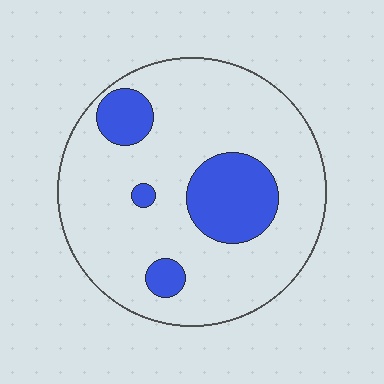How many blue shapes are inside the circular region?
4.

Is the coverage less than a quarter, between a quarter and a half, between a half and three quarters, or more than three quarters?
Less than a quarter.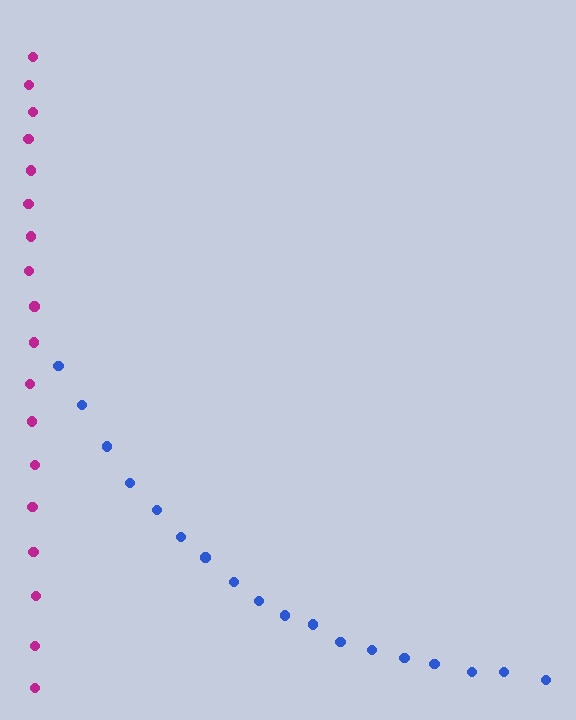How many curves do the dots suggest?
There are 2 distinct paths.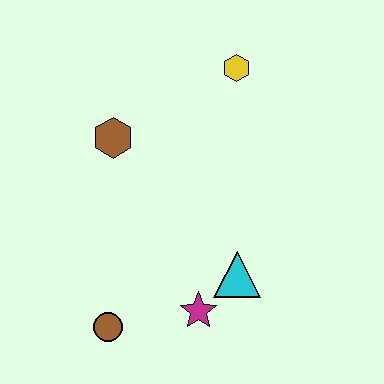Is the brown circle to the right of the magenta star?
No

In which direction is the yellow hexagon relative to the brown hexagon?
The yellow hexagon is to the right of the brown hexagon.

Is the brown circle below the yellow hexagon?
Yes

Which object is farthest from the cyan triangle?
The yellow hexagon is farthest from the cyan triangle.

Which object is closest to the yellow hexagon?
The brown hexagon is closest to the yellow hexagon.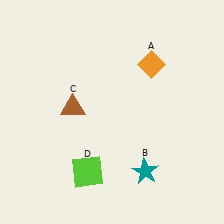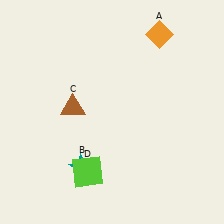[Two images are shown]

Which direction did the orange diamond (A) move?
The orange diamond (A) moved up.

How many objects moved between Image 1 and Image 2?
2 objects moved between the two images.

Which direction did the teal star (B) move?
The teal star (B) moved left.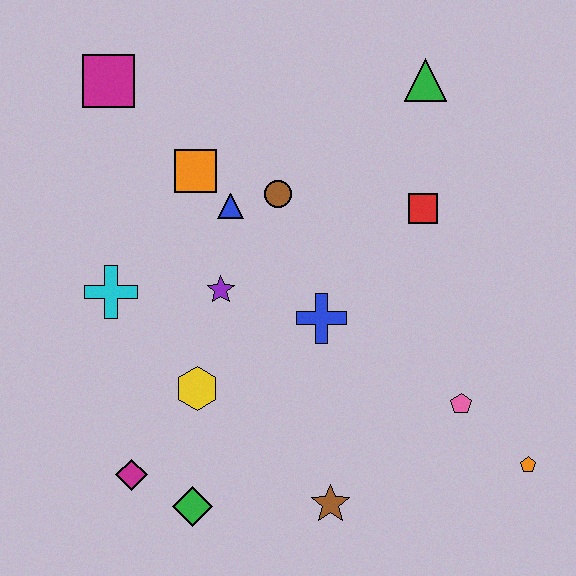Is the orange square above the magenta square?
No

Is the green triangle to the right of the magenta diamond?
Yes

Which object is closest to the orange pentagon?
The pink pentagon is closest to the orange pentagon.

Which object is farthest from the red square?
The magenta diamond is farthest from the red square.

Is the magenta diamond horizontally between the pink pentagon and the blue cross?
No